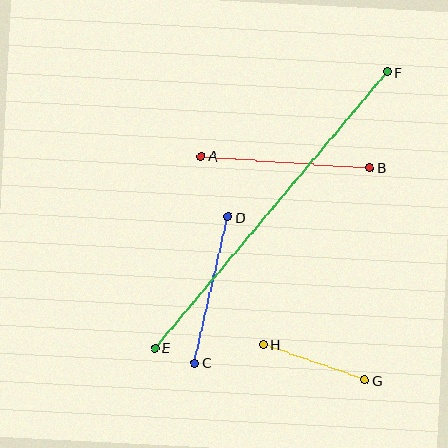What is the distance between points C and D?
The distance is approximately 150 pixels.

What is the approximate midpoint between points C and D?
The midpoint is at approximately (211, 290) pixels.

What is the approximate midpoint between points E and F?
The midpoint is at approximately (271, 210) pixels.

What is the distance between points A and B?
The distance is approximately 169 pixels.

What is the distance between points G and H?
The distance is approximately 108 pixels.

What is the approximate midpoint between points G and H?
The midpoint is at approximately (314, 362) pixels.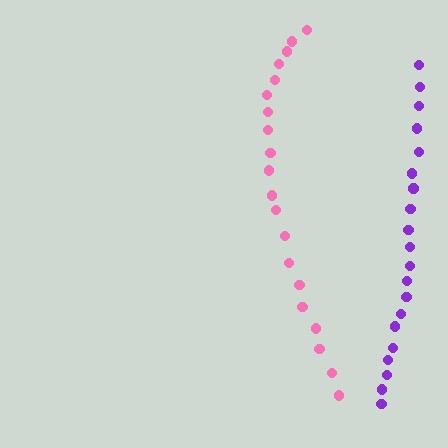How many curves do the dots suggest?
There are 2 distinct paths.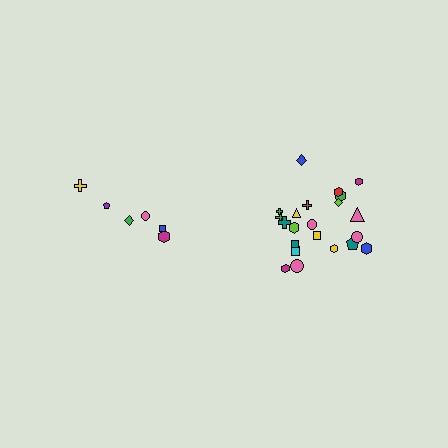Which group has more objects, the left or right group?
The right group.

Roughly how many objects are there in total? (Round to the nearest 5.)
Roughly 30 objects in total.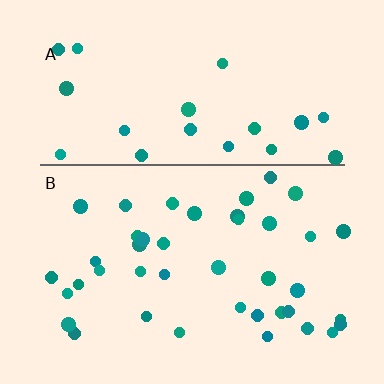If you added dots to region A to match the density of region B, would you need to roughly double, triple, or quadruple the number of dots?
Approximately double.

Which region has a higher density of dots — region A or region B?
B (the bottom).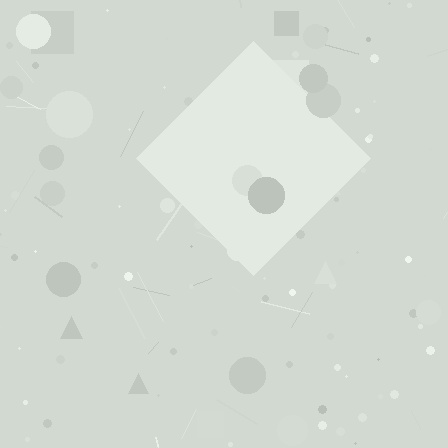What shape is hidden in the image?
A diamond is hidden in the image.